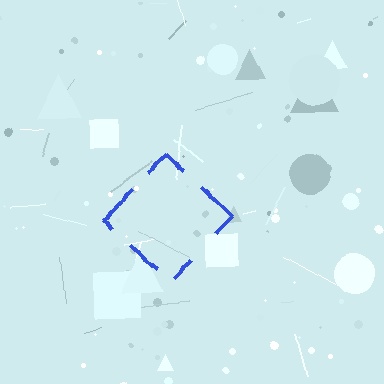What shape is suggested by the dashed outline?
The dashed outline suggests a diamond.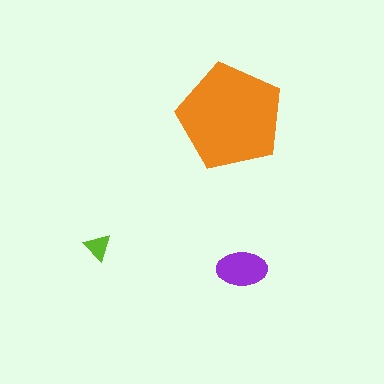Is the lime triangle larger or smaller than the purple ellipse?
Smaller.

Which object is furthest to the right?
The purple ellipse is rightmost.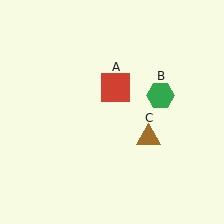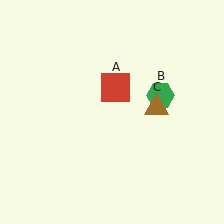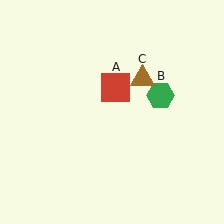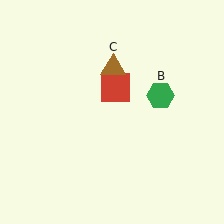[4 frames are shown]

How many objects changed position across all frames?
1 object changed position: brown triangle (object C).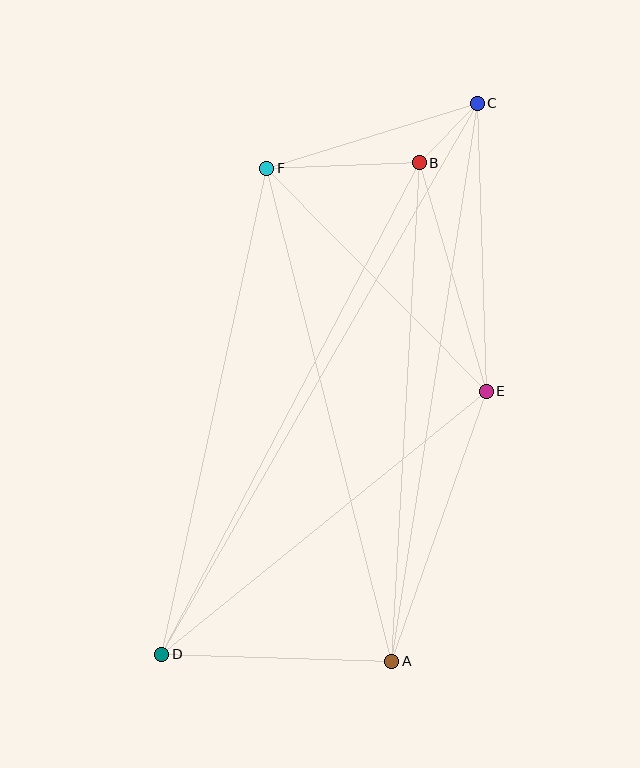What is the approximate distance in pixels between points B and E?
The distance between B and E is approximately 238 pixels.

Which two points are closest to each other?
Points B and C are closest to each other.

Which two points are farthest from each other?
Points C and D are farthest from each other.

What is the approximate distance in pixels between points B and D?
The distance between B and D is approximately 555 pixels.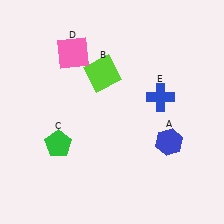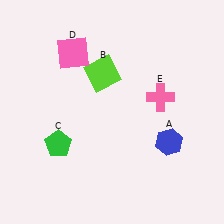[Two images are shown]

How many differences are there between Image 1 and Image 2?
There is 1 difference between the two images.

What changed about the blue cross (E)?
In Image 1, E is blue. In Image 2, it changed to pink.